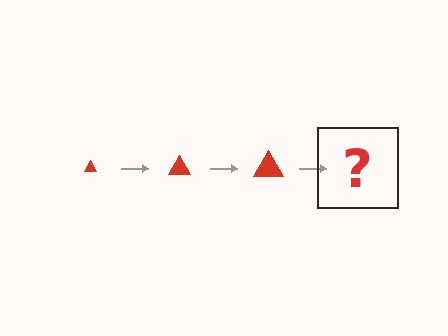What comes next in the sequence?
The next element should be a red triangle, larger than the previous one.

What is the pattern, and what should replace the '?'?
The pattern is that the triangle gets progressively larger each step. The '?' should be a red triangle, larger than the previous one.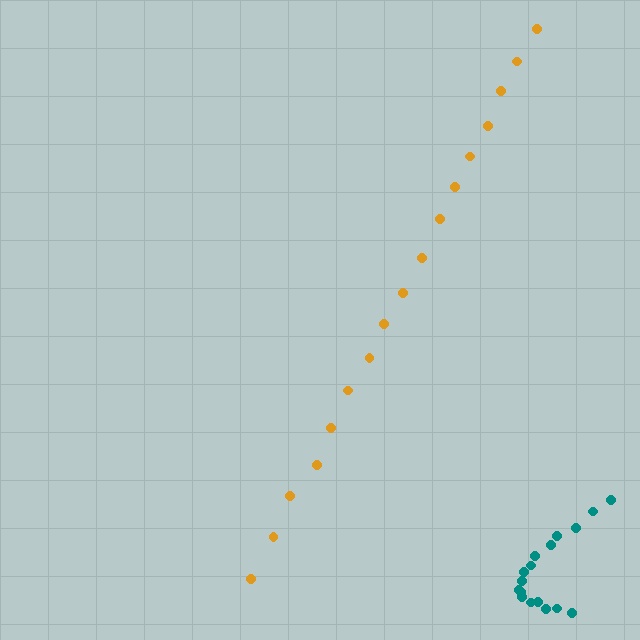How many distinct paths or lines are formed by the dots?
There are 2 distinct paths.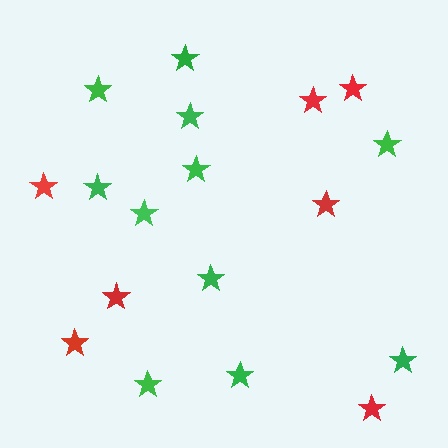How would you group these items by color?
There are 2 groups: one group of red stars (7) and one group of green stars (11).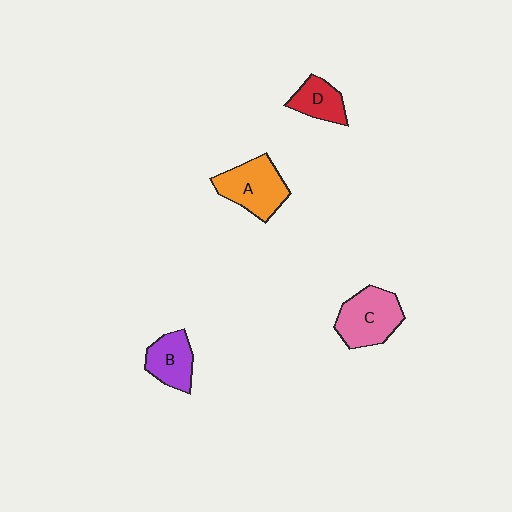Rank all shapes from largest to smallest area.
From largest to smallest: C (pink), A (orange), B (purple), D (red).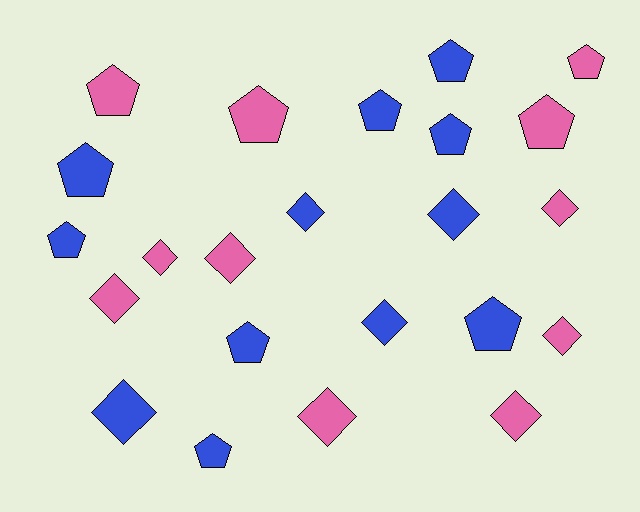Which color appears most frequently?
Blue, with 12 objects.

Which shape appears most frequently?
Pentagon, with 12 objects.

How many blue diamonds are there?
There are 4 blue diamonds.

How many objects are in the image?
There are 23 objects.